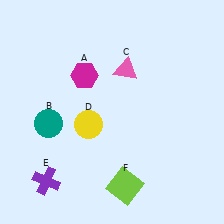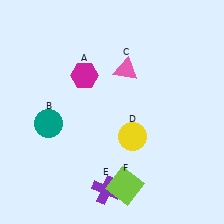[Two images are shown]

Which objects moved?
The objects that moved are: the yellow circle (D), the purple cross (E).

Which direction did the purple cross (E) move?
The purple cross (E) moved right.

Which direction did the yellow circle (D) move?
The yellow circle (D) moved right.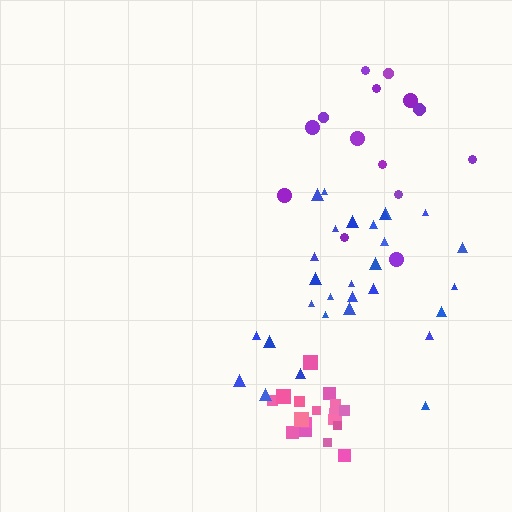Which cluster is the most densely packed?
Pink.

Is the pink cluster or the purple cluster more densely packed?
Pink.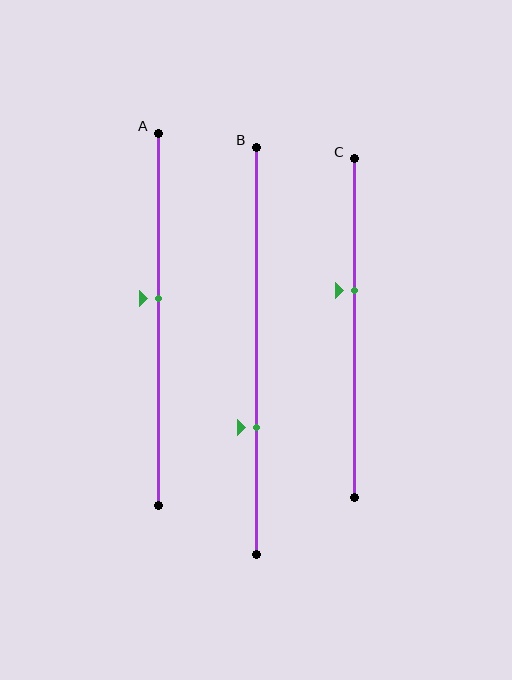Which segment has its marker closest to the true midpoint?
Segment A has its marker closest to the true midpoint.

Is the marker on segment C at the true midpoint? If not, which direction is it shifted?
No, the marker on segment C is shifted upward by about 11% of the segment length.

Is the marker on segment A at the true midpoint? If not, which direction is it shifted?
No, the marker on segment A is shifted upward by about 5% of the segment length.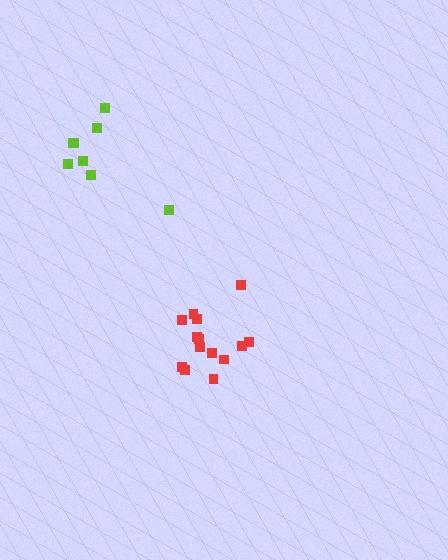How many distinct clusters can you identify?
There are 2 distinct clusters.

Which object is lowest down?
The red cluster is bottommost.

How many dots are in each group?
Group 1: 14 dots, Group 2: 8 dots (22 total).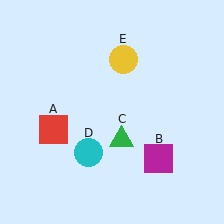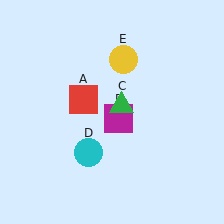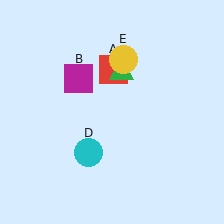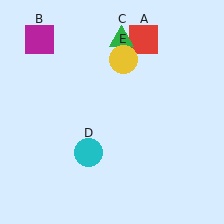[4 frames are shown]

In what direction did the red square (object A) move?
The red square (object A) moved up and to the right.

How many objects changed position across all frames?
3 objects changed position: red square (object A), magenta square (object B), green triangle (object C).